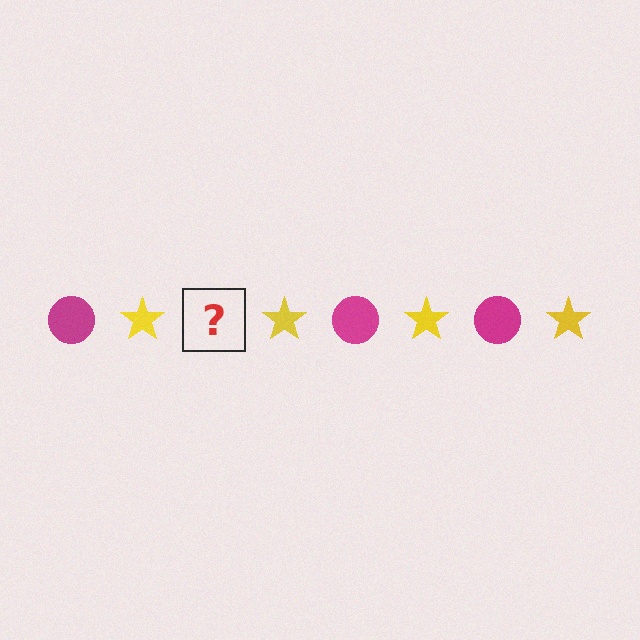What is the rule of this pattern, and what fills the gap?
The rule is that the pattern alternates between magenta circle and yellow star. The gap should be filled with a magenta circle.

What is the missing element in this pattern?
The missing element is a magenta circle.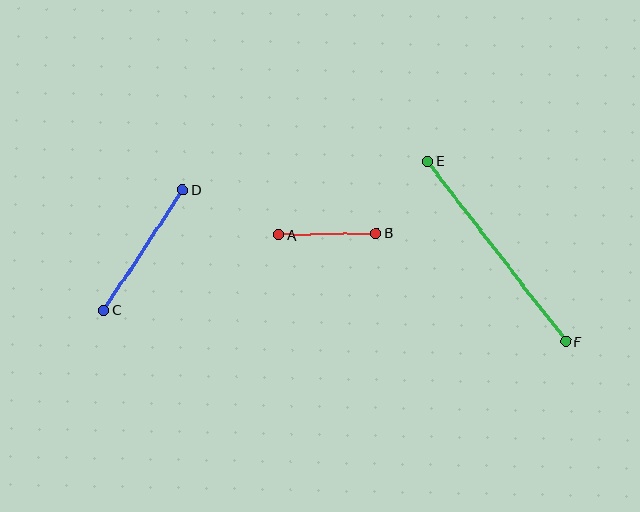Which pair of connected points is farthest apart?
Points E and F are farthest apart.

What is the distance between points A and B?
The distance is approximately 97 pixels.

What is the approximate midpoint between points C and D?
The midpoint is at approximately (143, 250) pixels.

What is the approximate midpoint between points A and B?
The midpoint is at approximately (328, 234) pixels.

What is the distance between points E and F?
The distance is approximately 227 pixels.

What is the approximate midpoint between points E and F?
The midpoint is at approximately (497, 251) pixels.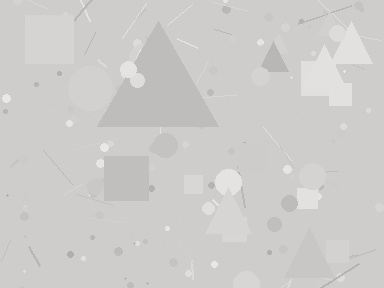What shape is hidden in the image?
A triangle is hidden in the image.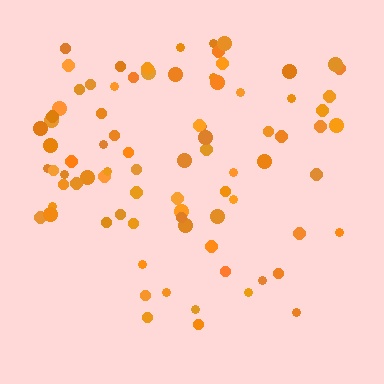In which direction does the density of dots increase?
From bottom to top, with the top side densest.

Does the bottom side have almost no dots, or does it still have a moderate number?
Still a moderate number, just noticeably fewer than the top.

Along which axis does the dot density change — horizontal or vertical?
Vertical.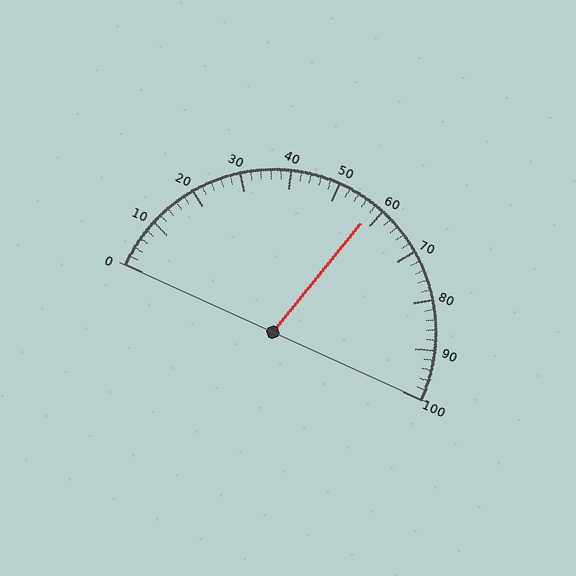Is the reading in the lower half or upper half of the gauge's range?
The reading is in the upper half of the range (0 to 100).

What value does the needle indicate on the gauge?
The needle indicates approximately 58.